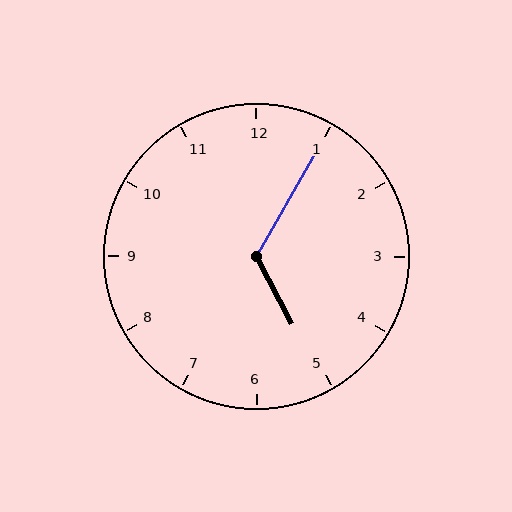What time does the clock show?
5:05.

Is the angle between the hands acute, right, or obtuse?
It is obtuse.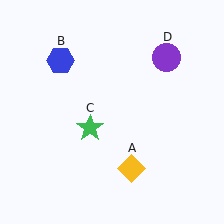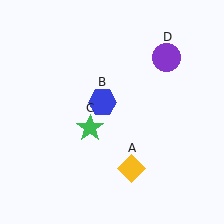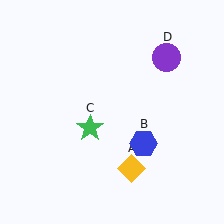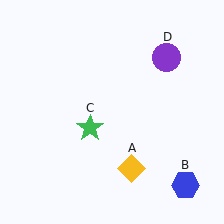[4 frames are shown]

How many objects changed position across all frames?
1 object changed position: blue hexagon (object B).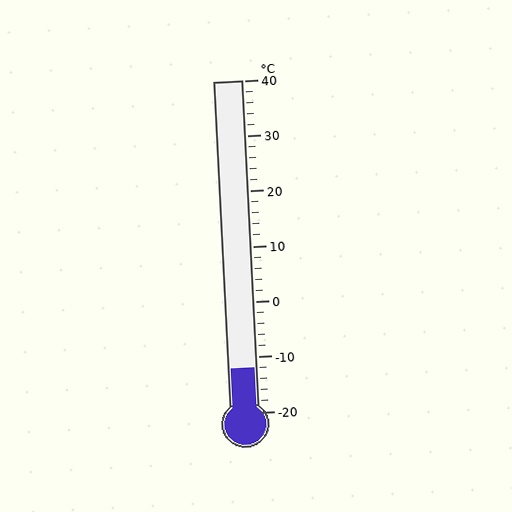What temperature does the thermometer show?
The thermometer shows approximately -12°C.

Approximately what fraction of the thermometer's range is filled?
The thermometer is filled to approximately 15% of its range.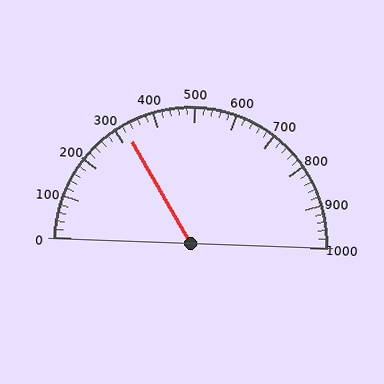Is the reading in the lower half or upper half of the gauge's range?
The reading is in the lower half of the range (0 to 1000).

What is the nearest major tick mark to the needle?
The nearest major tick mark is 300.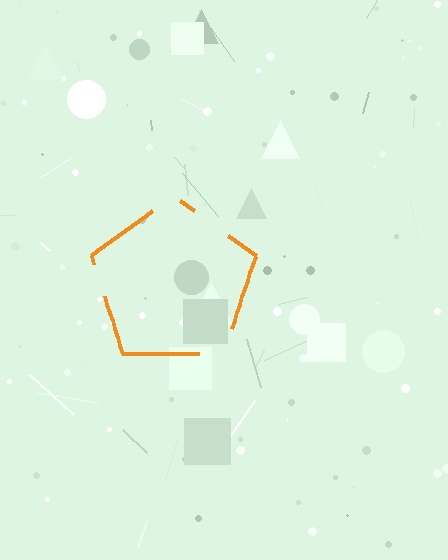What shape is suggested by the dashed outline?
The dashed outline suggests a pentagon.